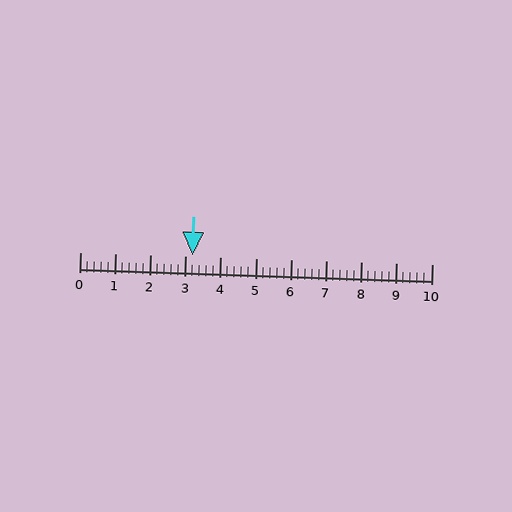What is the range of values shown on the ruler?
The ruler shows values from 0 to 10.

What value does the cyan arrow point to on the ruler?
The cyan arrow points to approximately 3.2.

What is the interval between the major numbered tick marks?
The major tick marks are spaced 1 units apart.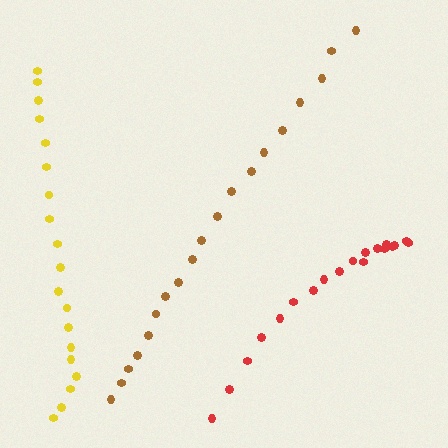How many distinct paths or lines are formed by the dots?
There are 3 distinct paths.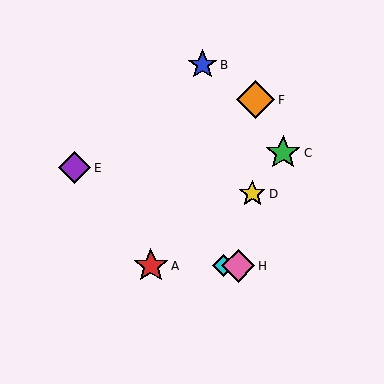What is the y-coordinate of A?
Object A is at y≈266.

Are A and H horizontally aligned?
Yes, both are at y≈266.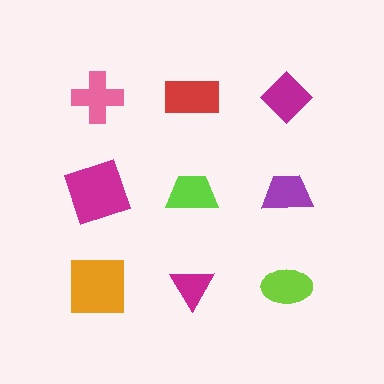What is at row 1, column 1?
A pink cross.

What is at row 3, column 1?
An orange square.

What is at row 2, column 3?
A purple trapezoid.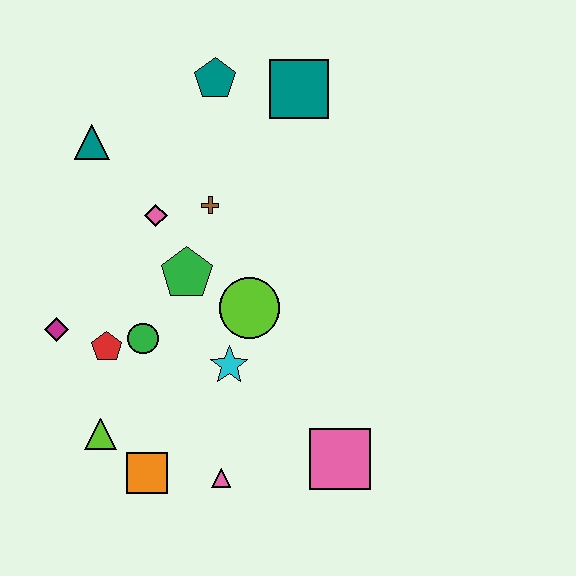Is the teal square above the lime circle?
Yes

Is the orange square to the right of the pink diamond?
No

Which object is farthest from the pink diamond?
The pink square is farthest from the pink diamond.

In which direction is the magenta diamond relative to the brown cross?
The magenta diamond is to the left of the brown cross.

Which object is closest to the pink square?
The pink triangle is closest to the pink square.